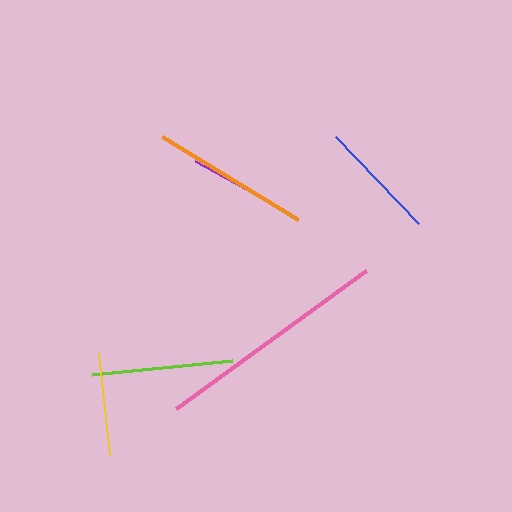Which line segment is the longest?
The pink line is the longest at approximately 235 pixels.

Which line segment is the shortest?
The purple line is the shortest at approximately 81 pixels.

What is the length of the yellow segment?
The yellow segment is approximately 102 pixels long.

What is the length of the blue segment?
The blue segment is approximately 121 pixels long.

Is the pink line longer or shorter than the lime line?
The pink line is longer than the lime line.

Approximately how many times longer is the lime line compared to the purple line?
The lime line is approximately 1.7 times the length of the purple line.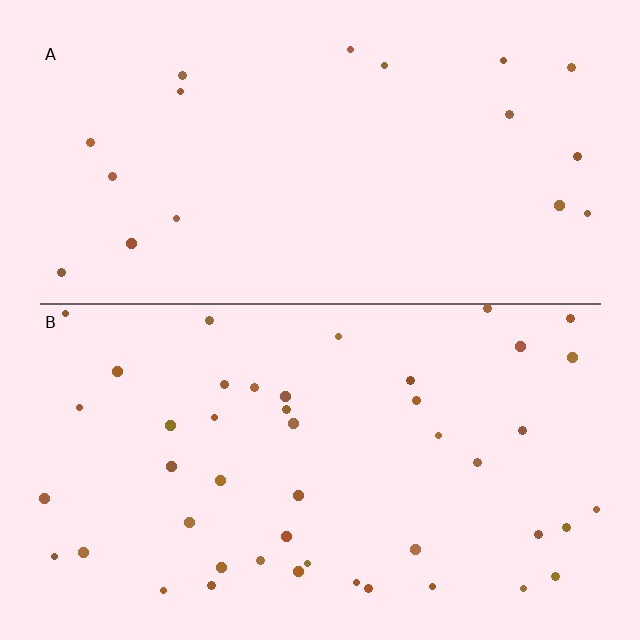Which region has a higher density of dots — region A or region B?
B (the bottom).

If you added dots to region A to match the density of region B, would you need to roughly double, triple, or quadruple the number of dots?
Approximately triple.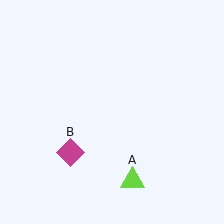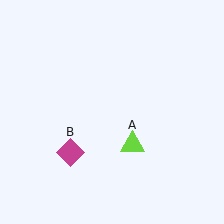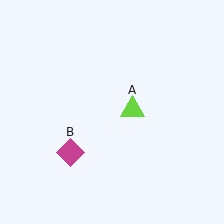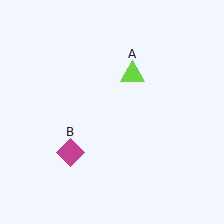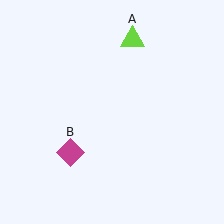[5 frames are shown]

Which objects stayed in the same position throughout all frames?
Magenta diamond (object B) remained stationary.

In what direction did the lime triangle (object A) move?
The lime triangle (object A) moved up.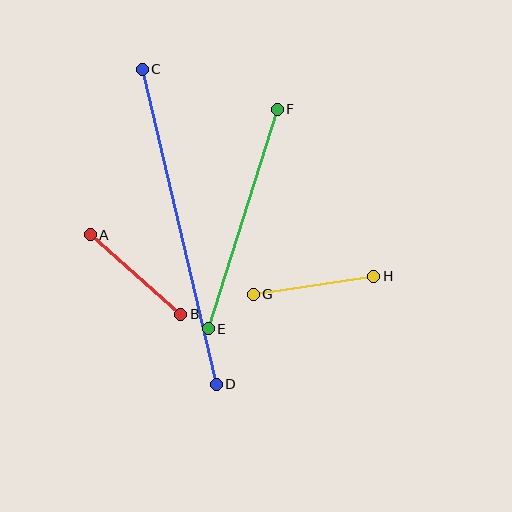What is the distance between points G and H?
The distance is approximately 122 pixels.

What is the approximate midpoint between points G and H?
The midpoint is at approximately (314, 285) pixels.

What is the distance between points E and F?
The distance is approximately 230 pixels.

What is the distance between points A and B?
The distance is approximately 120 pixels.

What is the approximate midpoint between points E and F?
The midpoint is at approximately (243, 219) pixels.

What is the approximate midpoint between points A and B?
The midpoint is at approximately (136, 274) pixels.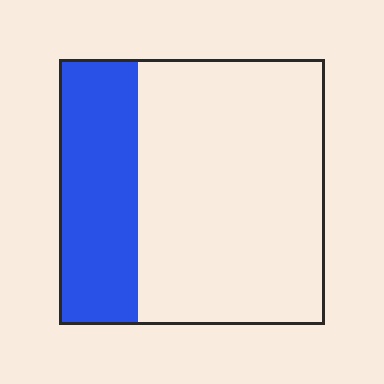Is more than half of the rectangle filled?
No.